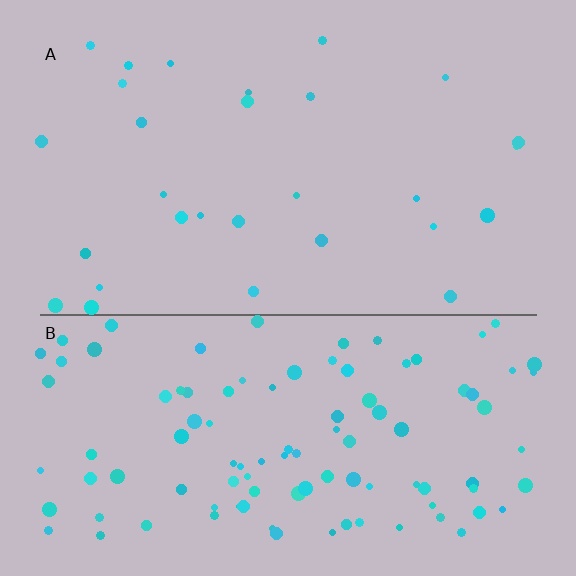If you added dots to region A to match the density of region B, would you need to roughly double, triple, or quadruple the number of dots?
Approximately quadruple.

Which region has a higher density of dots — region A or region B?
B (the bottom).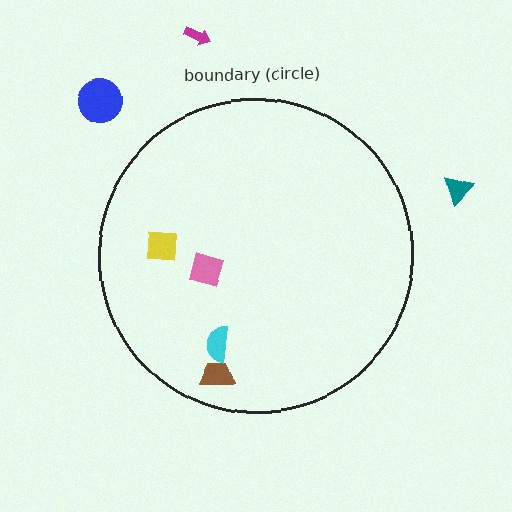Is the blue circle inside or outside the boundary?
Outside.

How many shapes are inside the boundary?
4 inside, 3 outside.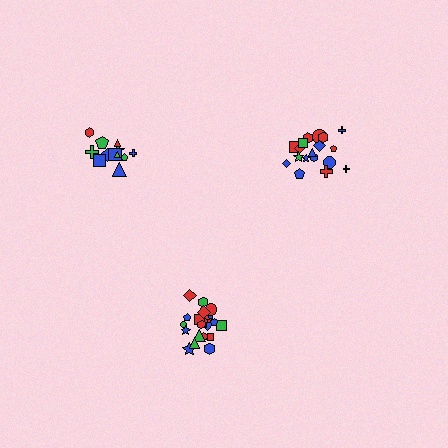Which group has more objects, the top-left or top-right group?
The top-right group.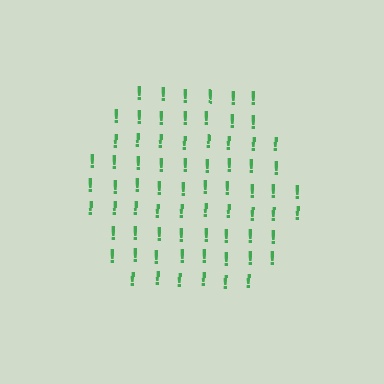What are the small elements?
The small elements are exclamation marks.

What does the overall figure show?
The overall figure shows a hexagon.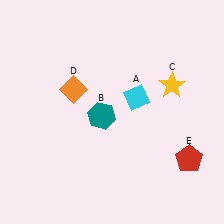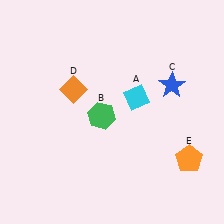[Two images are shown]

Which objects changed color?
B changed from teal to green. C changed from yellow to blue. E changed from red to orange.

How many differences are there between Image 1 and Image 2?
There are 3 differences between the two images.